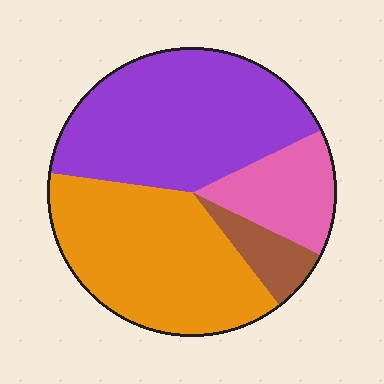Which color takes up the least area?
Brown, at roughly 5%.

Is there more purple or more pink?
Purple.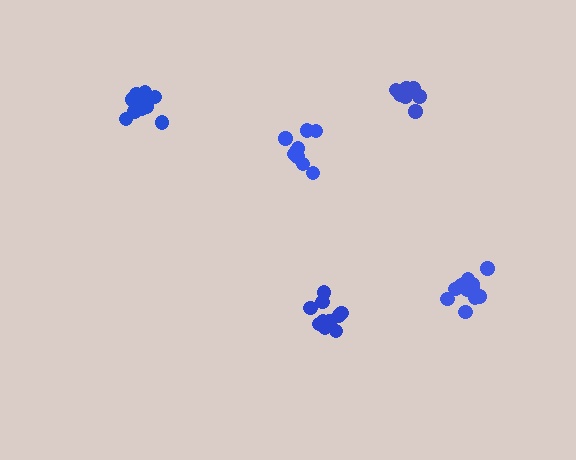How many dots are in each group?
Group 1: 10 dots, Group 2: 11 dots, Group 3: 13 dots, Group 4: 11 dots, Group 5: 10 dots (55 total).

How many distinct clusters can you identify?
There are 5 distinct clusters.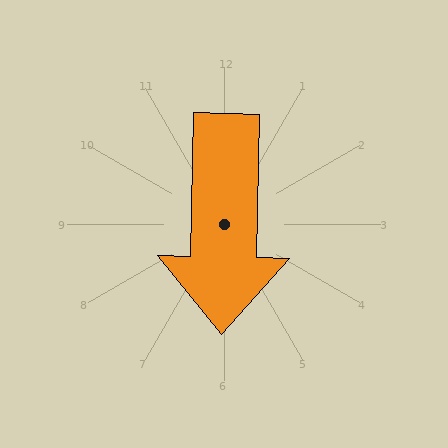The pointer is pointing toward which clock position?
Roughly 6 o'clock.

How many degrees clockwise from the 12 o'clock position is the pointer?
Approximately 181 degrees.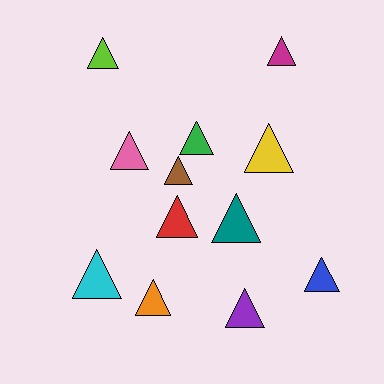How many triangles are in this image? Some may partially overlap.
There are 12 triangles.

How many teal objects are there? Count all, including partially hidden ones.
There is 1 teal object.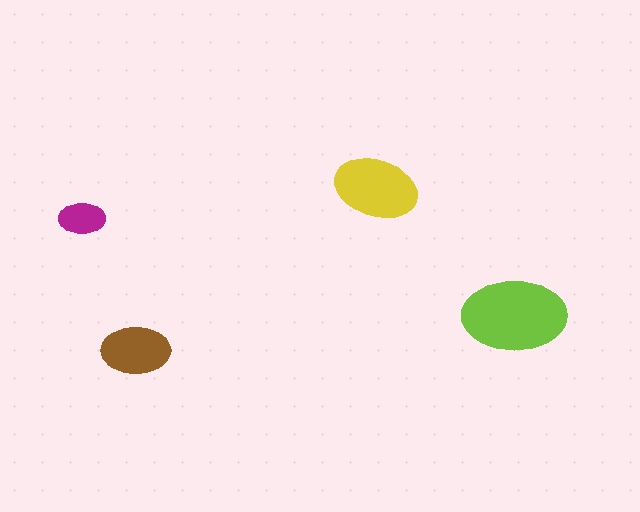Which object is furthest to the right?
The lime ellipse is rightmost.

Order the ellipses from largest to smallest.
the lime one, the yellow one, the brown one, the magenta one.